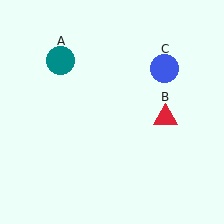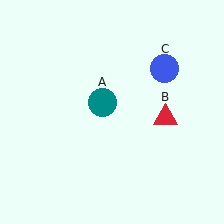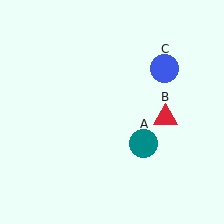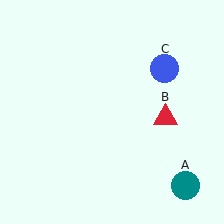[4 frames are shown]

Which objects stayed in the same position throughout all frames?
Red triangle (object B) and blue circle (object C) remained stationary.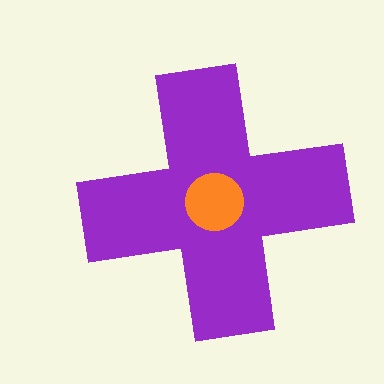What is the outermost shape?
The purple cross.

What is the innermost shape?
The orange circle.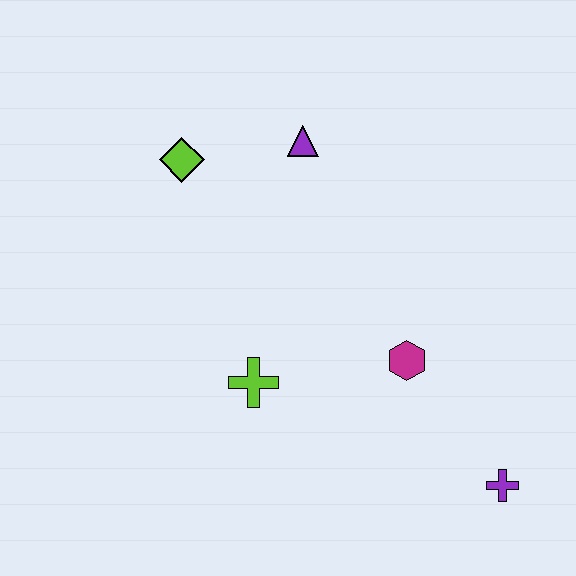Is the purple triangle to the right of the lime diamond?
Yes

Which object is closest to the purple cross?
The magenta hexagon is closest to the purple cross.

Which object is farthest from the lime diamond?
The purple cross is farthest from the lime diamond.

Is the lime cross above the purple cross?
Yes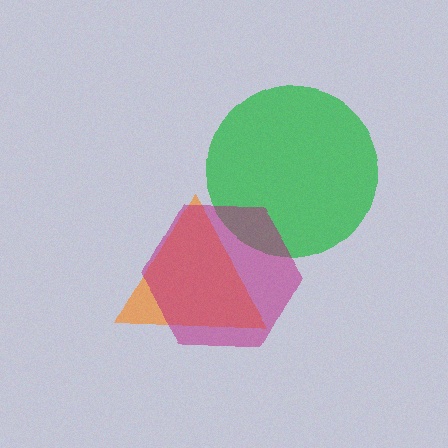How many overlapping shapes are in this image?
There are 3 overlapping shapes in the image.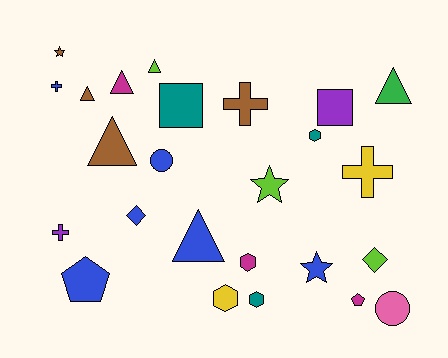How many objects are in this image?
There are 25 objects.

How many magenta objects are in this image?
There are 3 magenta objects.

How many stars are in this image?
There are 3 stars.